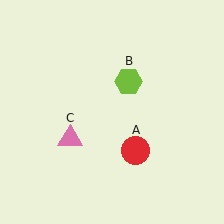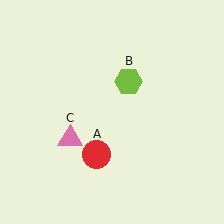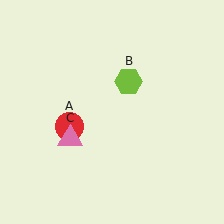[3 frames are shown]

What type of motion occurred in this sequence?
The red circle (object A) rotated clockwise around the center of the scene.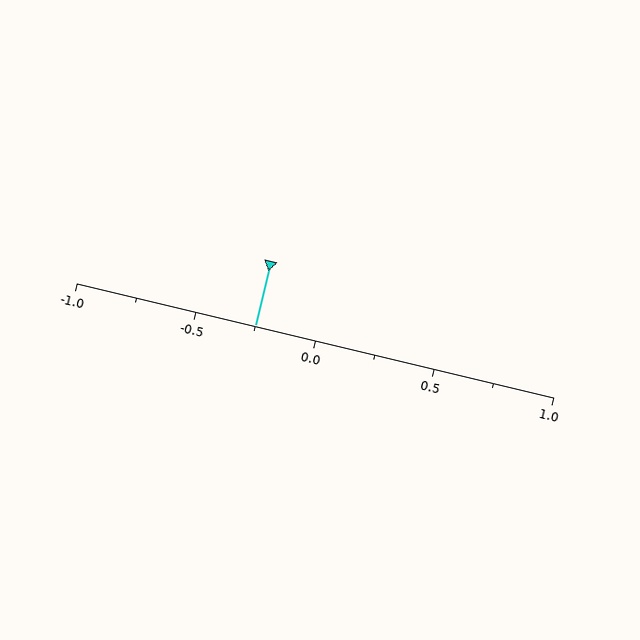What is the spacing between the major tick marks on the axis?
The major ticks are spaced 0.5 apart.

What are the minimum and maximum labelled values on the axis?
The axis runs from -1.0 to 1.0.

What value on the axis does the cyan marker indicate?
The marker indicates approximately -0.25.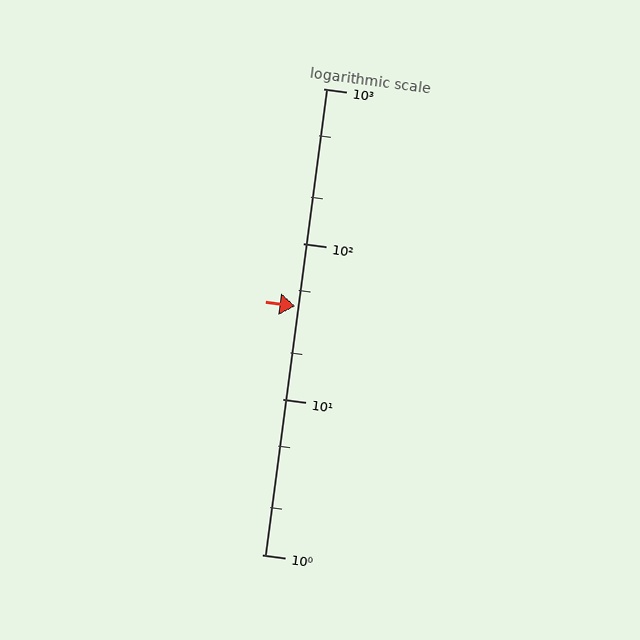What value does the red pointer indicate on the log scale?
The pointer indicates approximately 40.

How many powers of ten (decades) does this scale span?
The scale spans 3 decades, from 1 to 1000.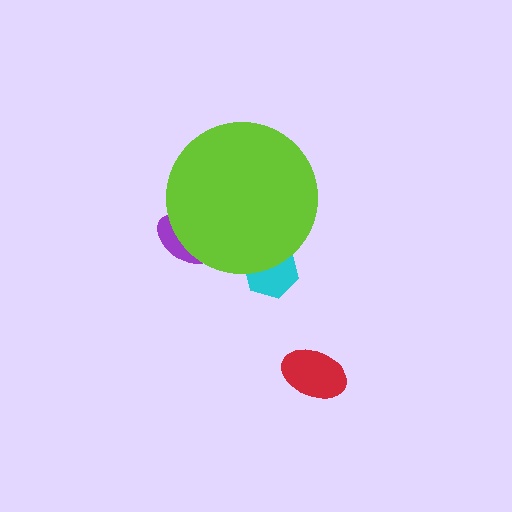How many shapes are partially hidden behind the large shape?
2 shapes are partially hidden.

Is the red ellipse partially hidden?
No, the red ellipse is fully visible.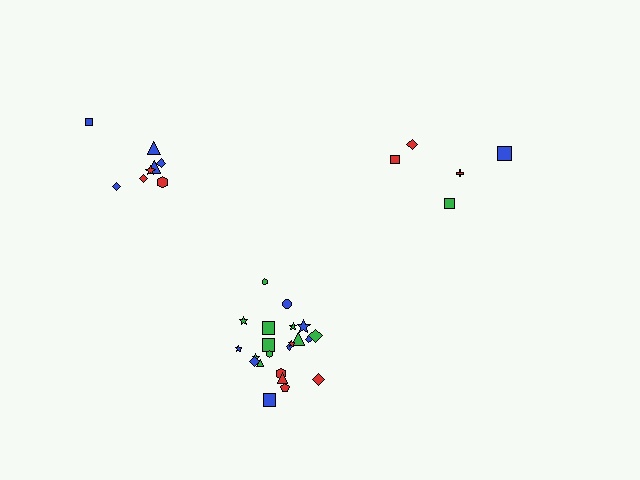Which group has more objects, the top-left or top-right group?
The top-left group.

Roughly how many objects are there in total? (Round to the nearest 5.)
Roughly 35 objects in total.